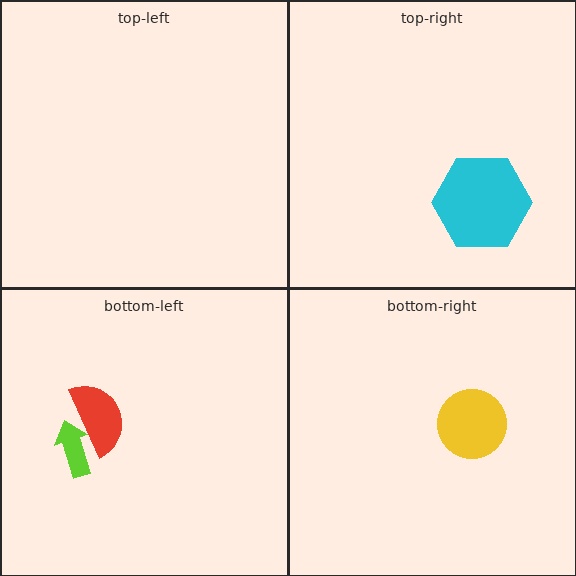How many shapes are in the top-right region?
1.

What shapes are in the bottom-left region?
The lime arrow, the red semicircle.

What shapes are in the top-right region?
The cyan hexagon.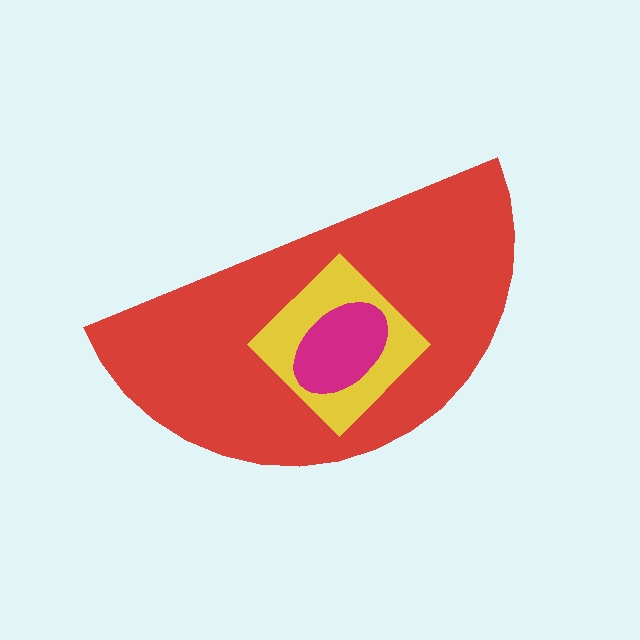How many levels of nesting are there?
3.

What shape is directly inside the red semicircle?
The yellow diamond.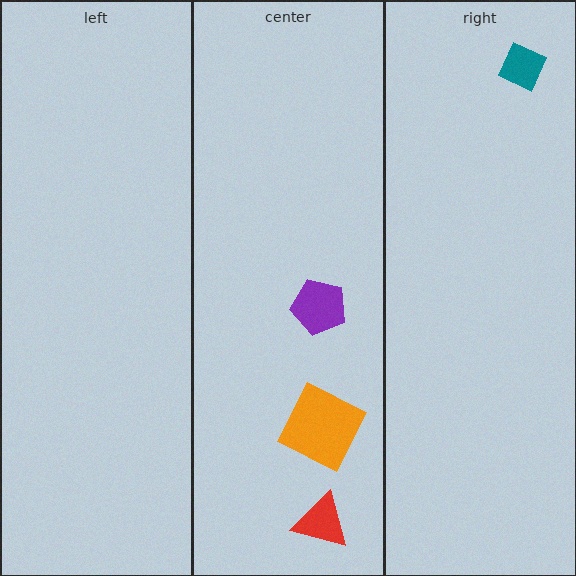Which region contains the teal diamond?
The right region.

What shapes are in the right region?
The teal diamond.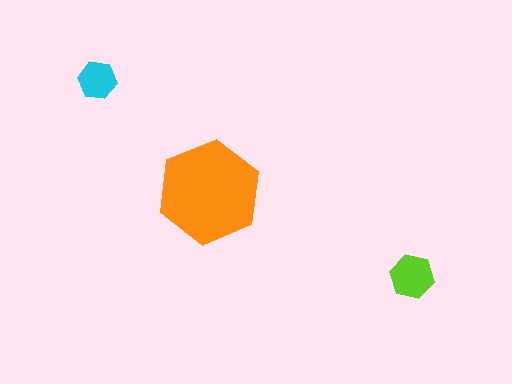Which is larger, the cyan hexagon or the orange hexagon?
The orange one.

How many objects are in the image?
There are 3 objects in the image.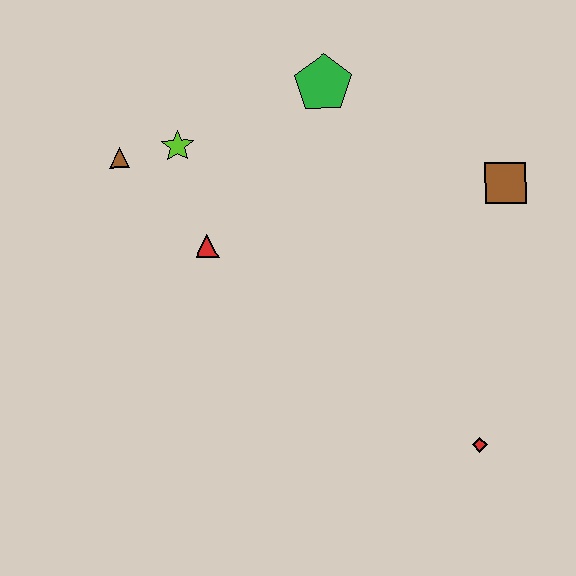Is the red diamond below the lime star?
Yes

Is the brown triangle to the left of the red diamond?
Yes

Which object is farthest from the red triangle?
The red diamond is farthest from the red triangle.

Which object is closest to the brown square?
The green pentagon is closest to the brown square.